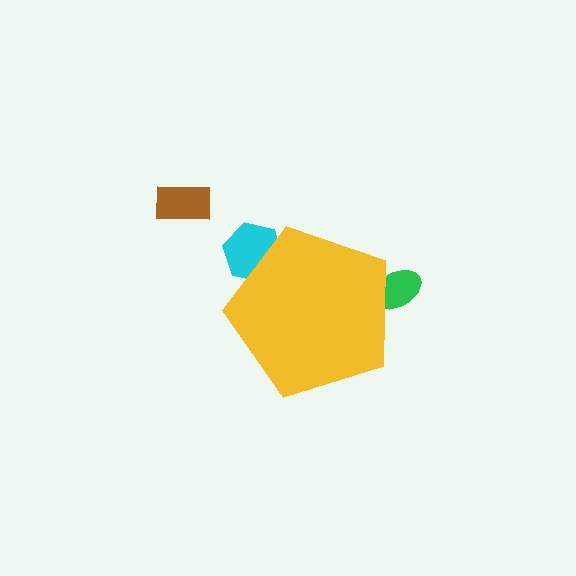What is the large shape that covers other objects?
A yellow pentagon.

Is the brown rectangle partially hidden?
No, the brown rectangle is fully visible.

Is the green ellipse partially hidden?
Yes, the green ellipse is partially hidden behind the yellow pentagon.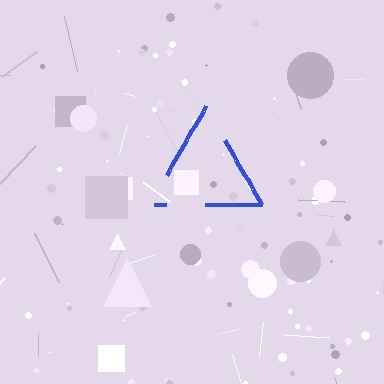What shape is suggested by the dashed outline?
The dashed outline suggests a triangle.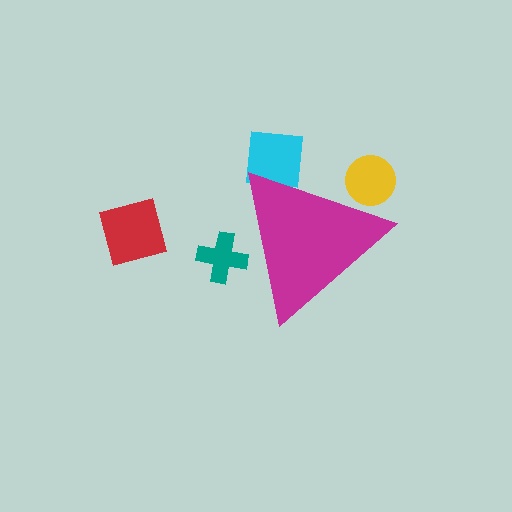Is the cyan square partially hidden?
Yes, the cyan square is partially hidden behind the magenta triangle.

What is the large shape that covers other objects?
A magenta triangle.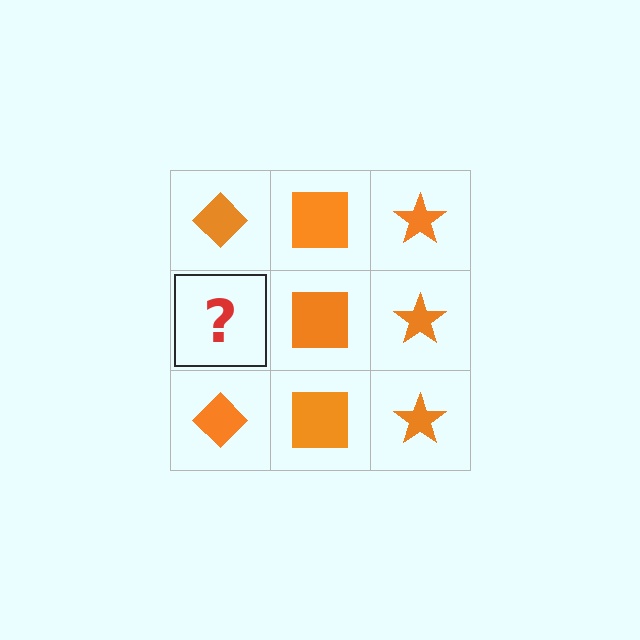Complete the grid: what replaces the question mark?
The question mark should be replaced with an orange diamond.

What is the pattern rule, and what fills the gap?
The rule is that each column has a consistent shape. The gap should be filled with an orange diamond.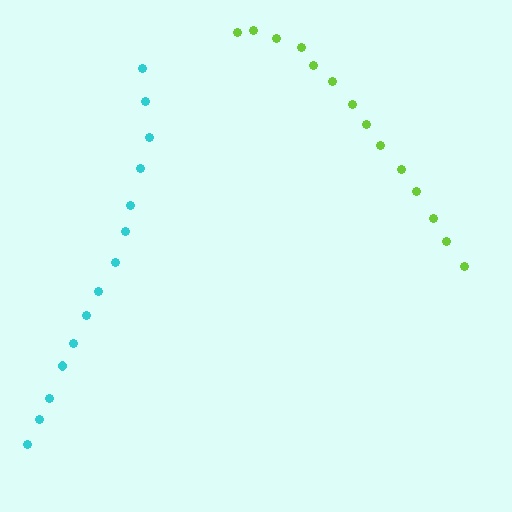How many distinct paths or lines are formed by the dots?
There are 2 distinct paths.